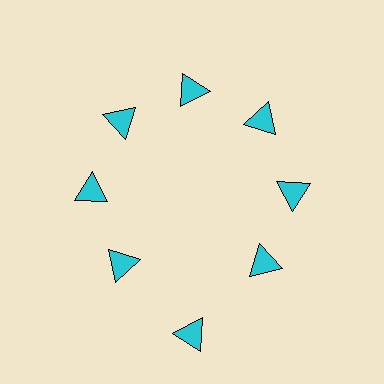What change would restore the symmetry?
The symmetry would be restored by moving it inward, back onto the ring so that all 8 triangles sit at equal angles and equal distance from the center.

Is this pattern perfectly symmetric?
No. The 8 cyan triangles are arranged in a ring, but one element near the 6 o'clock position is pushed outward from the center, breaking the 8-fold rotational symmetry.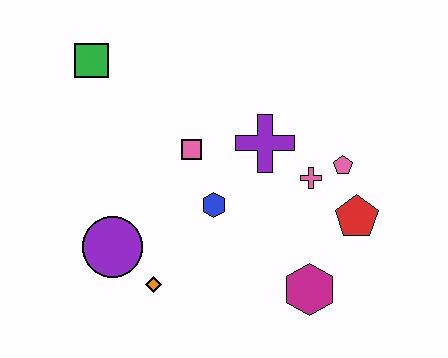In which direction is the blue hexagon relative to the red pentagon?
The blue hexagon is to the left of the red pentagon.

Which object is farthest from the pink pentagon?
The green square is farthest from the pink pentagon.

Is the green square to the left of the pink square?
Yes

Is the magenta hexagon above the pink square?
No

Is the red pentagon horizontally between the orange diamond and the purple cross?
No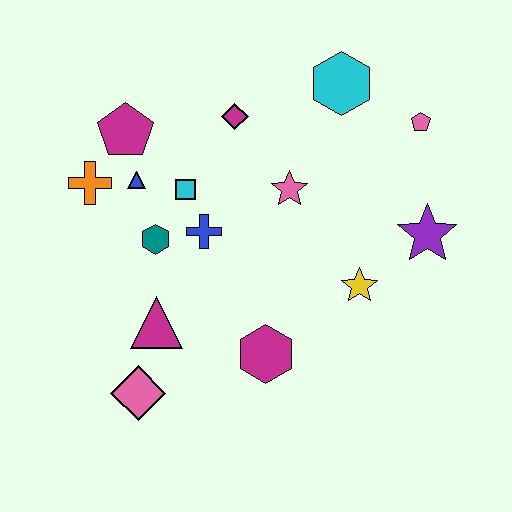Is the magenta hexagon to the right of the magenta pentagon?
Yes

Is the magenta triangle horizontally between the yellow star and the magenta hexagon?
No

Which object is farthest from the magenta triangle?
The pink pentagon is farthest from the magenta triangle.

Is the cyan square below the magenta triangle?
No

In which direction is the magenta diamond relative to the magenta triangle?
The magenta diamond is above the magenta triangle.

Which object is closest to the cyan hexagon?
The pink pentagon is closest to the cyan hexagon.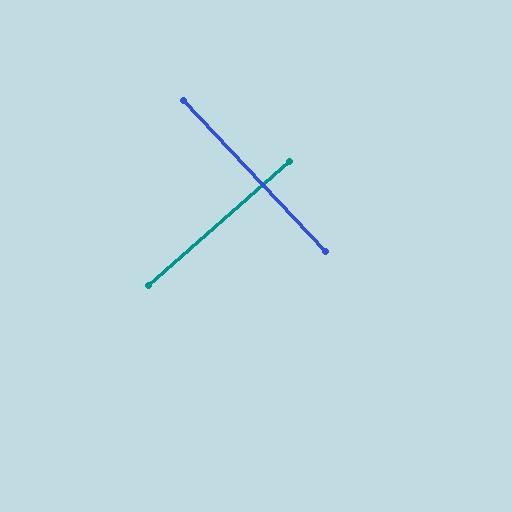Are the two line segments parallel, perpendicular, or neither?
Perpendicular — they meet at approximately 88°.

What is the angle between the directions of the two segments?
Approximately 88 degrees.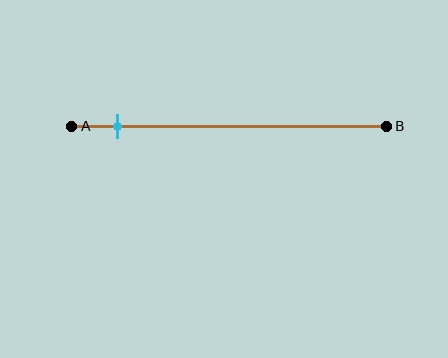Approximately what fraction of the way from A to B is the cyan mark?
The cyan mark is approximately 15% of the way from A to B.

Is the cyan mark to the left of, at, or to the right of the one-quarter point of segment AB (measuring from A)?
The cyan mark is to the left of the one-quarter point of segment AB.